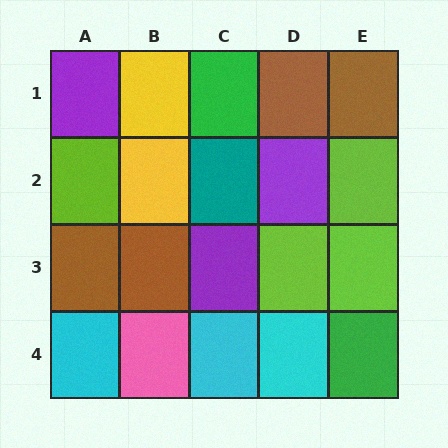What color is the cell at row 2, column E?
Lime.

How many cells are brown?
4 cells are brown.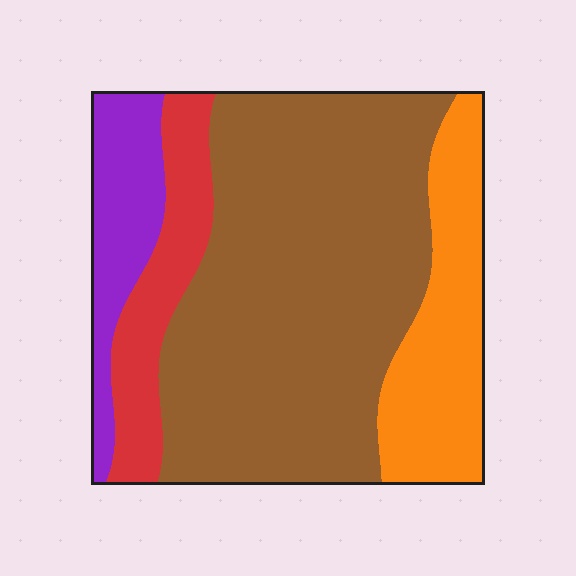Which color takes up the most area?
Brown, at roughly 60%.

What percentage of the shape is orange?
Orange covers around 20% of the shape.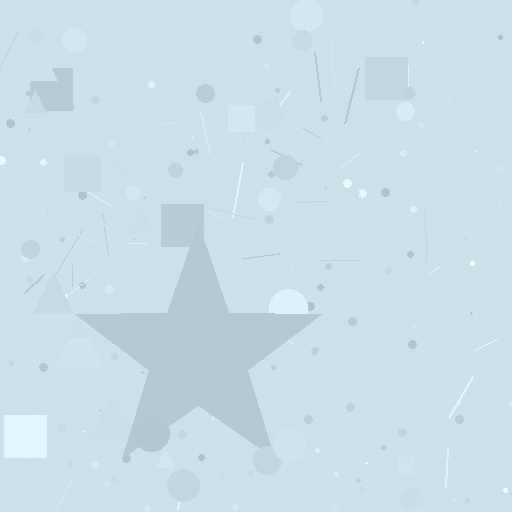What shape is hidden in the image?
A star is hidden in the image.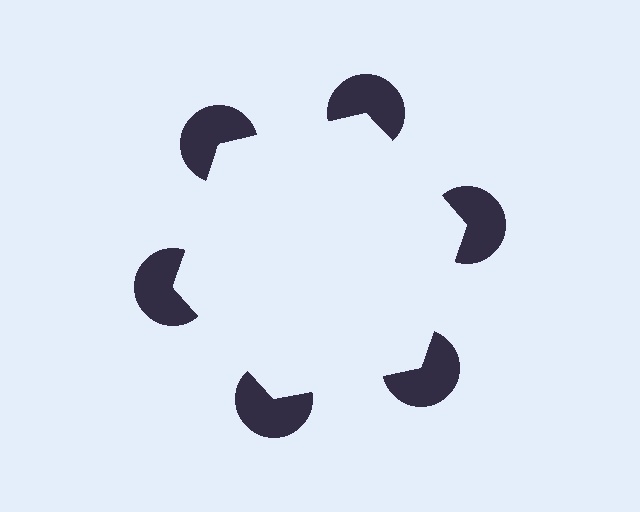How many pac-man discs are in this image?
There are 6 — one at each vertex of the illusory hexagon.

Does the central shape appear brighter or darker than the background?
It typically appears slightly brighter than the background, even though no actual brightness change is drawn.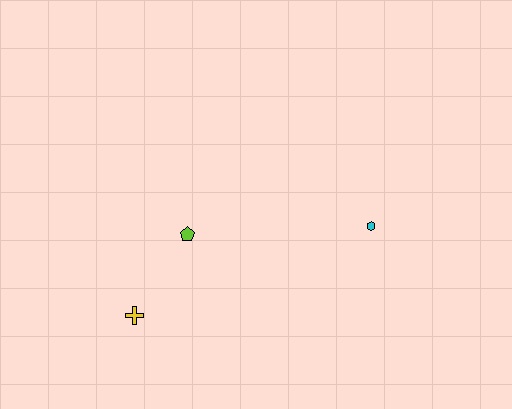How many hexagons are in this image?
There is 1 hexagon.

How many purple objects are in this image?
There are no purple objects.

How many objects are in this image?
There are 3 objects.